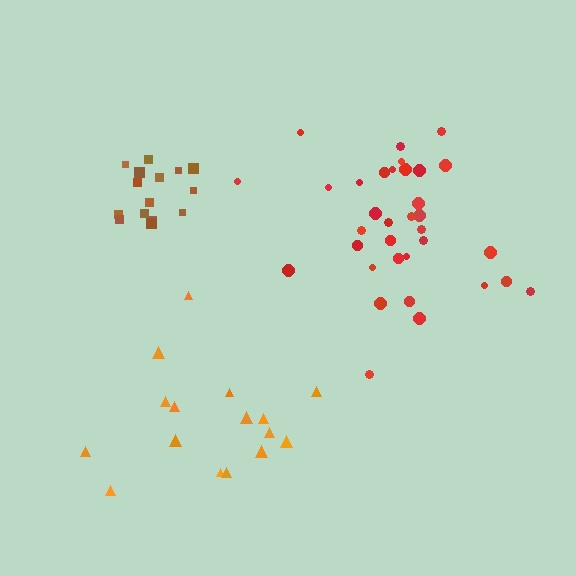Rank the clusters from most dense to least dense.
brown, red, orange.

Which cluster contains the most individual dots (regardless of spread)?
Red (35).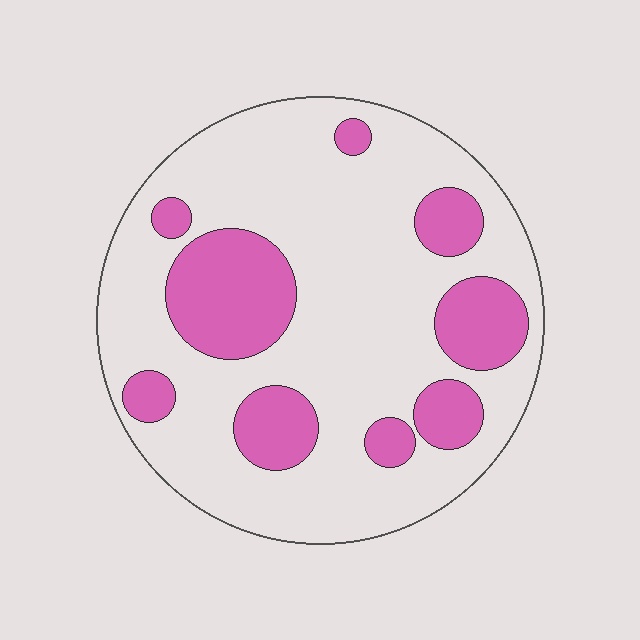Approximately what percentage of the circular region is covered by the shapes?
Approximately 25%.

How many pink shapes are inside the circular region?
9.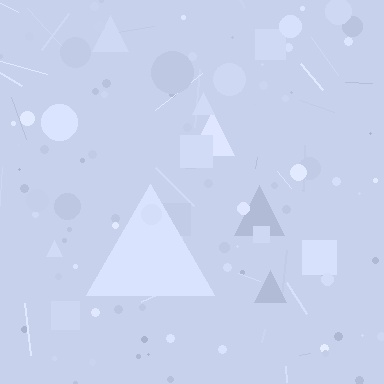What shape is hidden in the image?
A triangle is hidden in the image.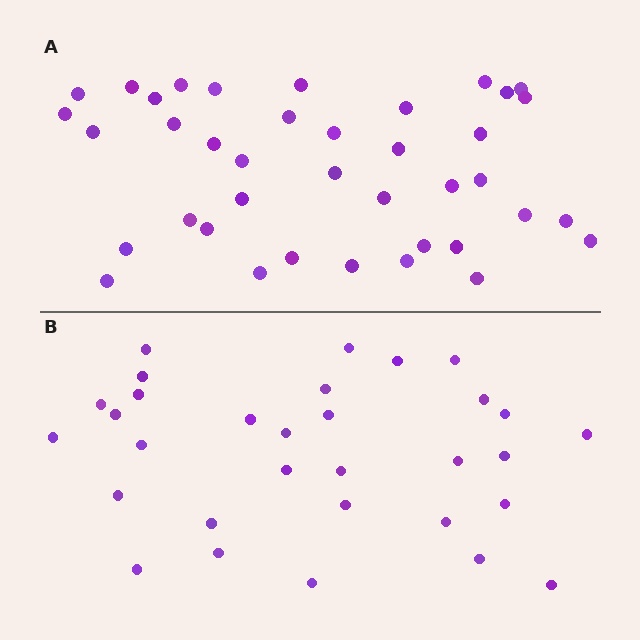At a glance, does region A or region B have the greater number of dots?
Region A (the top region) has more dots.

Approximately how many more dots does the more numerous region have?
Region A has roughly 8 or so more dots than region B.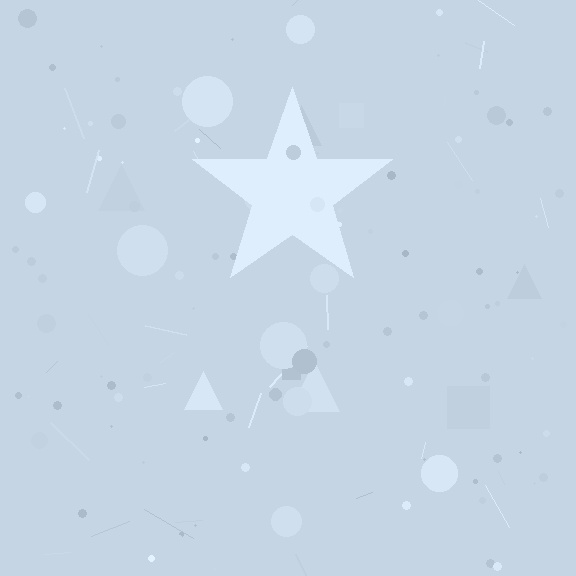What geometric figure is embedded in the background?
A star is embedded in the background.